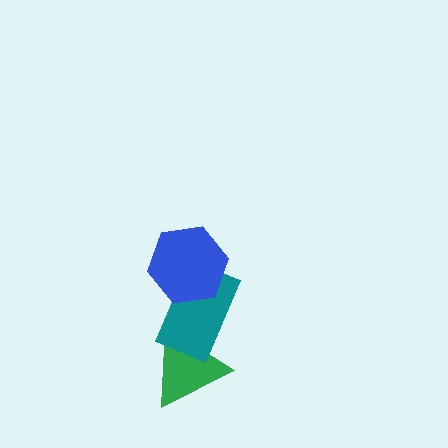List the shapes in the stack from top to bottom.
From top to bottom: the blue hexagon, the teal rectangle, the green triangle.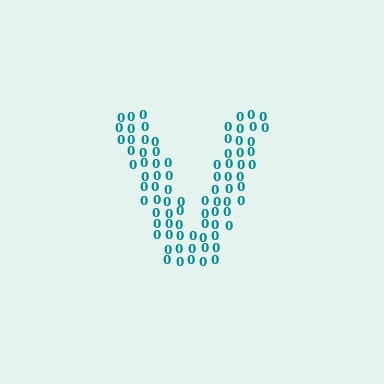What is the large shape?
The large shape is the letter V.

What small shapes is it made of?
It is made of small digit 0's.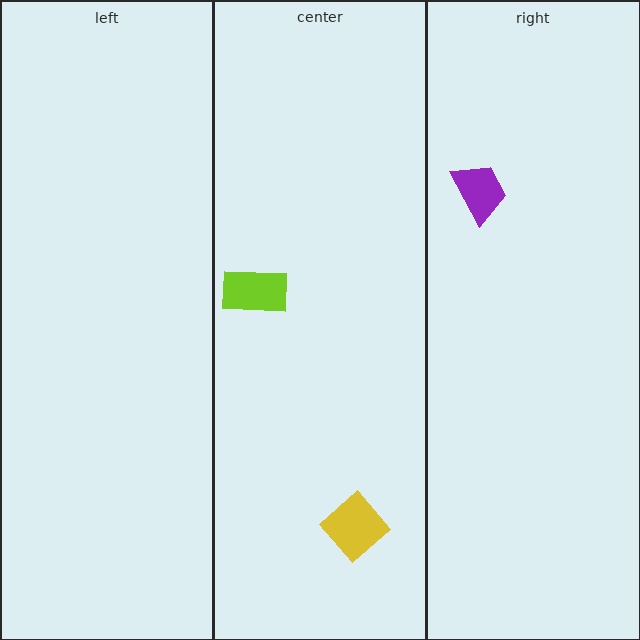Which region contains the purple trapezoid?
The right region.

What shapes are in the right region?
The purple trapezoid.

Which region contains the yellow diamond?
The center region.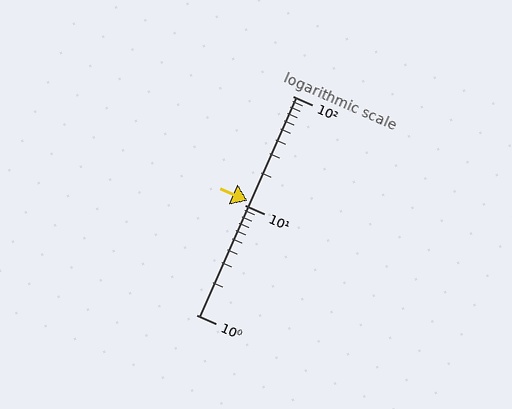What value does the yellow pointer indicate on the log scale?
The pointer indicates approximately 11.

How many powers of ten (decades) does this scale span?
The scale spans 2 decades, from 1 to 100.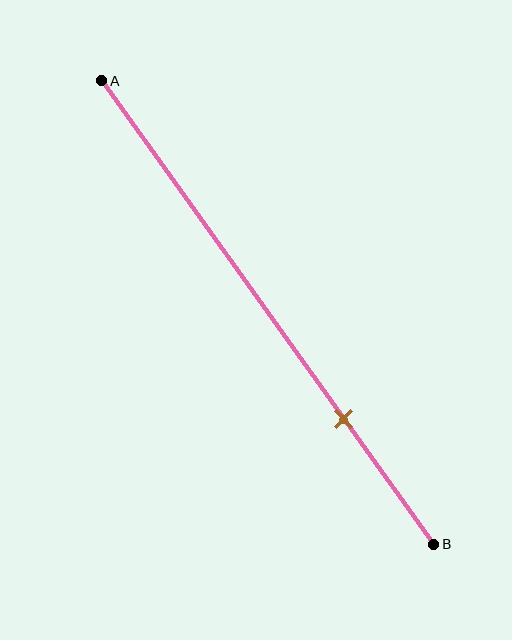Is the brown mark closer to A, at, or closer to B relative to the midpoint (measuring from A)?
The brown mark is closer to point B than the midpoint of segment AB.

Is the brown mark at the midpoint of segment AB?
No, the mark is at about 75% from A, not at the 50% midpoint.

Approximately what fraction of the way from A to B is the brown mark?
The brown mark is approximately 75% of the way from A to B.